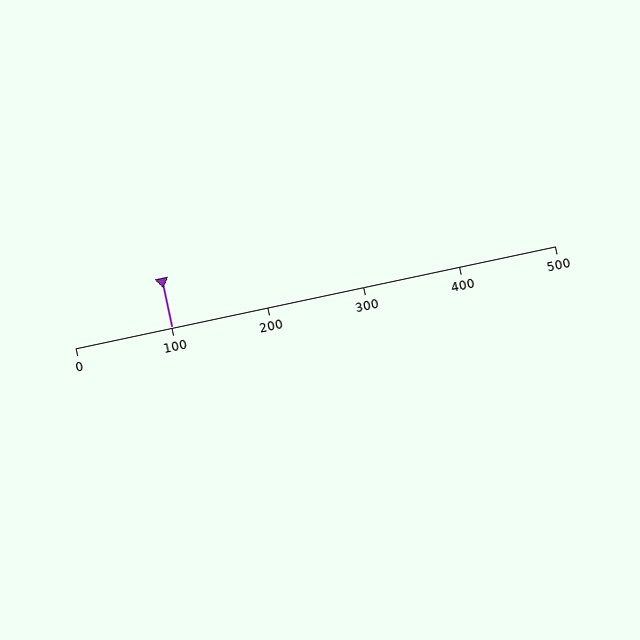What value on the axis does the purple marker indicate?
The marker indicates approximately 100.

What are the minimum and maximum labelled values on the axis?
The axis runs from 0 to 500.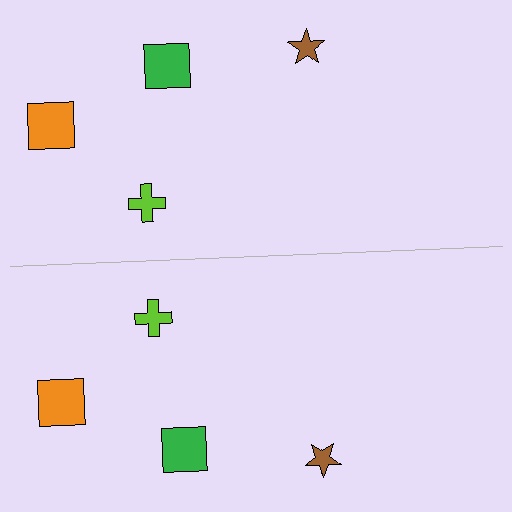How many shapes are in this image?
There are 8 shapes in this image.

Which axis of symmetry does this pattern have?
The pattern has a horizontal axis of symmetry running through the center of the image.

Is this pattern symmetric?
Yes, this pattern has bilateral (reflection) symmetry.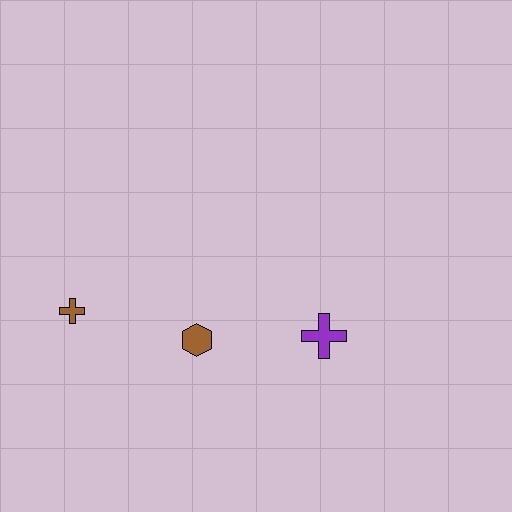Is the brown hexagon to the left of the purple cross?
Yes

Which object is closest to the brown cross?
The brown hexagon is closest to the brown cross.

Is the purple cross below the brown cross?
Yes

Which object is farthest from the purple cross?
The brown cross is farthest from the purple cross.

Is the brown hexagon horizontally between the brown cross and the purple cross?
Yes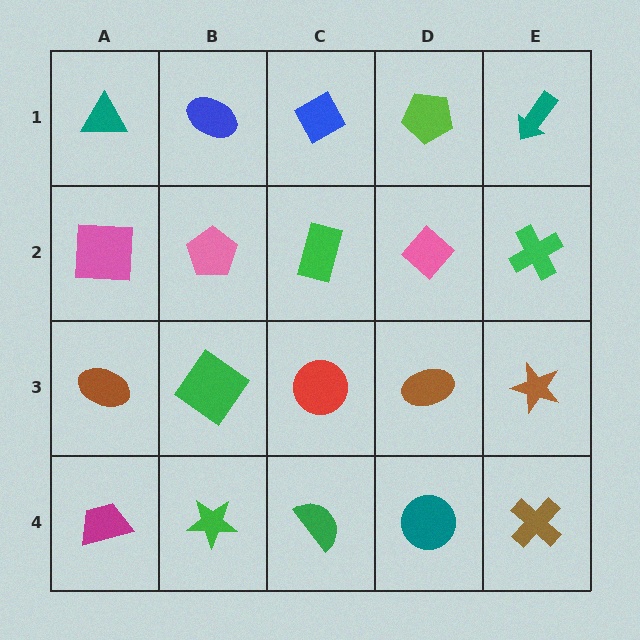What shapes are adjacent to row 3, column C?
A green rectangle (row 2, column C), a green semicircle (row 4, column C), a green diamond (row 3, column B), a brown ellipse (row 3, column D).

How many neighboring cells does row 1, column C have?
3.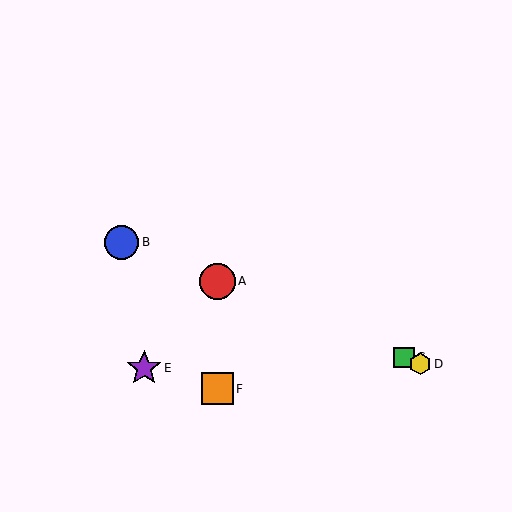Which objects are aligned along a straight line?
Objects A, B, C, D are aligned along a straight line.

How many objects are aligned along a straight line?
4 objects (A, B, C, D) are aligned along a straight line.